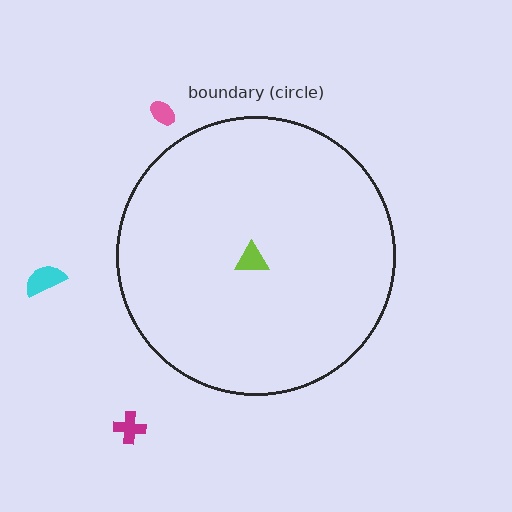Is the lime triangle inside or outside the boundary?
Inside.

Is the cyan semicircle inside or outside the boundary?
Outside.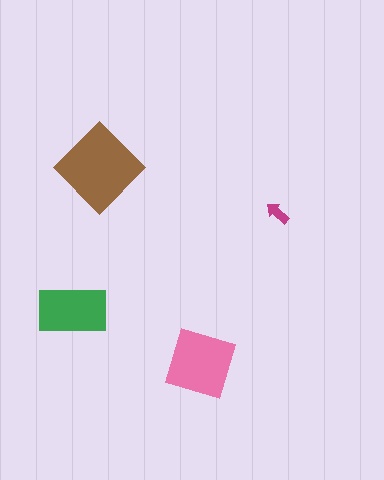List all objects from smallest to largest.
The magenta arrow, the green rectangle, the pink square, the brown diamond.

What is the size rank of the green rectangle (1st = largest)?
3rd.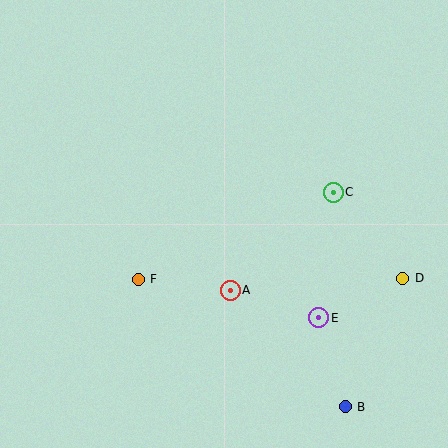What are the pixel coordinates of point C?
Point C is at (333, 192).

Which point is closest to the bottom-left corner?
Point F is closest to the bottom-left corner.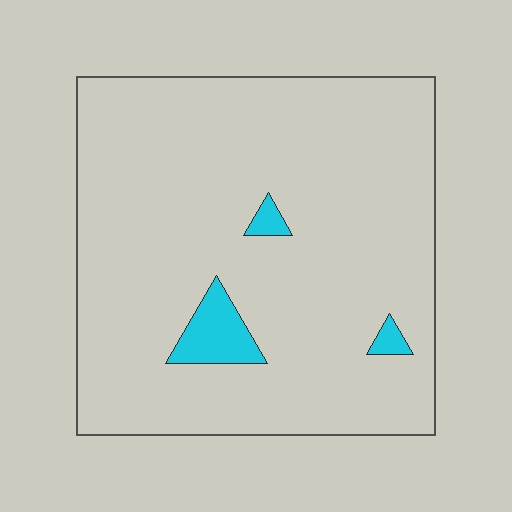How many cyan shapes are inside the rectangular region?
3.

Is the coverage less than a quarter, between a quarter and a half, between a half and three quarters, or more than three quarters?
Less than a quarter.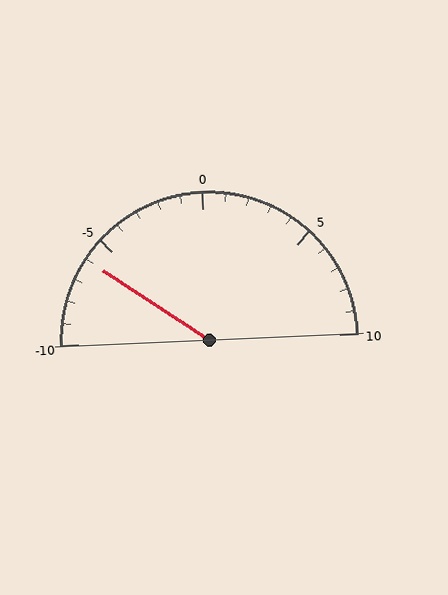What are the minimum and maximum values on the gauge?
The gauge ranges from -10 to 10.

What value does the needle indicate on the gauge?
The needle indicates approximately -6.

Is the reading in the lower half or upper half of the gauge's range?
The reading is in the lower half of the range (-10 to 10).